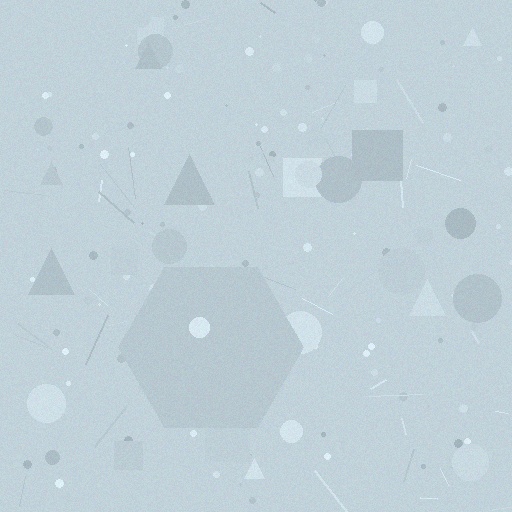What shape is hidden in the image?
A hexagon is hidden in the image.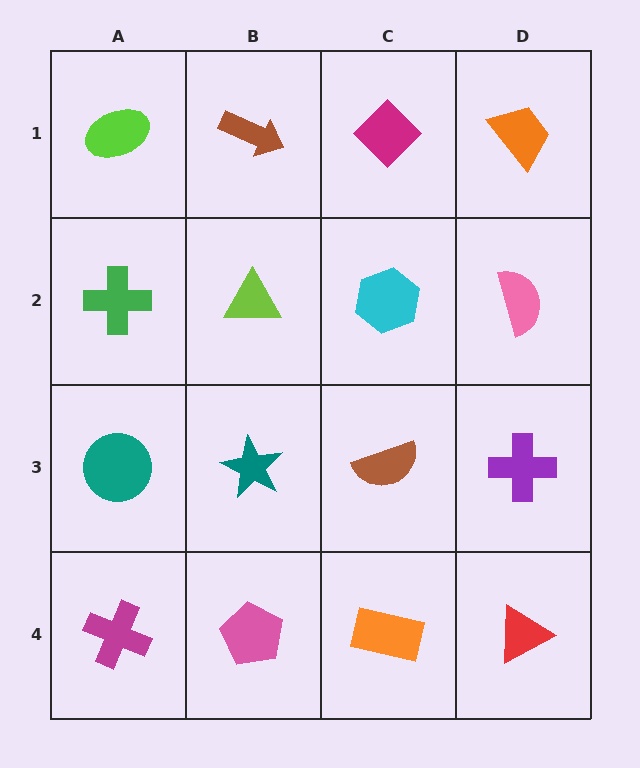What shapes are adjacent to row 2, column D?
An orange trapezoid (row 1, column D), a purple cross (row 3, column D), a cyan hexagon (row 2, column C).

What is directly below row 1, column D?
A pink semicircle.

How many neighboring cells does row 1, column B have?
3.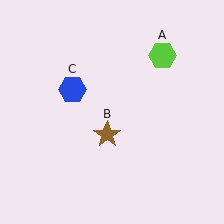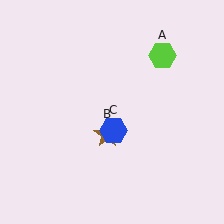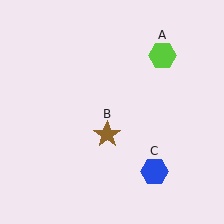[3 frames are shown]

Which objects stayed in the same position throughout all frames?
Lime hexagon (object A) and brown star (object B) remained stationary.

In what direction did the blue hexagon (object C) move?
The blue hexagon (object C) moved down and to the right.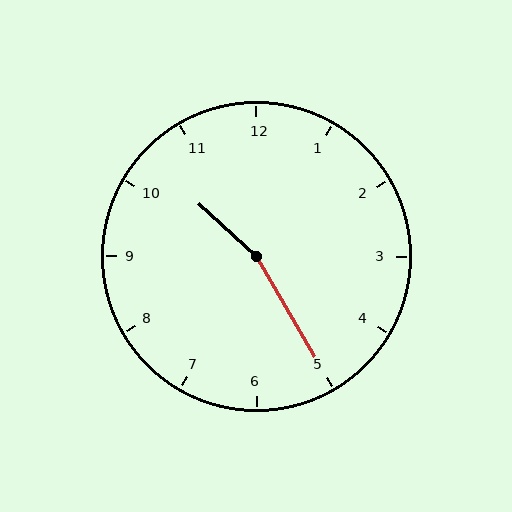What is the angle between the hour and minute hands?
Approximately 162 degrees.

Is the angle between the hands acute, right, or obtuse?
It is obtuse.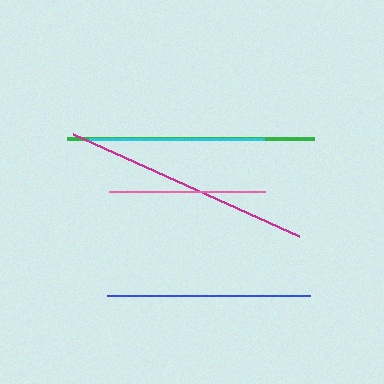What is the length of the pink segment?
The pink segment is approximately 155 pixels long.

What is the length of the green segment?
The green segment is approximately 247 pixels long.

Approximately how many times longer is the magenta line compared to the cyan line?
The magenta line is approximately 1.4 times the length of the cyan line.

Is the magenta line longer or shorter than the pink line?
The magenta line is longer than the pink line.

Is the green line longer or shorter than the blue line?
The green line is longer than the blue line.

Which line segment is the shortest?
The pink line is the shortest at approximately 155 pixels.